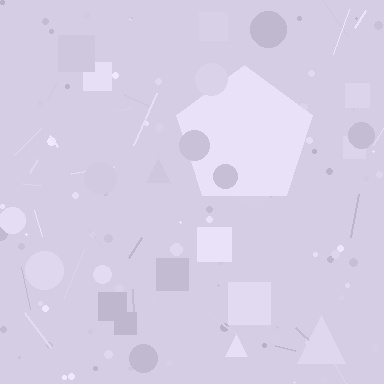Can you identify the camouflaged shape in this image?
The camouflaged shape is a pentagon.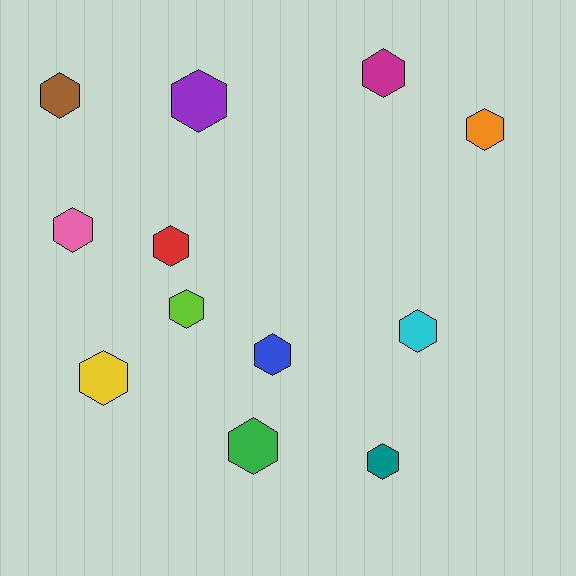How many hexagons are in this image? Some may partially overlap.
There are 12 hexagons.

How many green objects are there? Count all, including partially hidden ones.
There is 1 green object.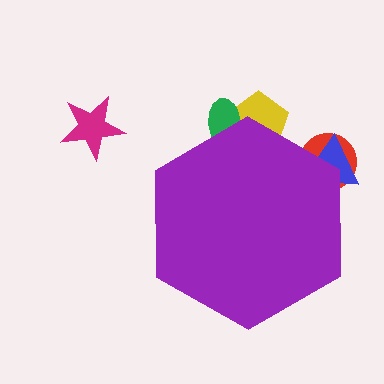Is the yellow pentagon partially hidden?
Yes, the yellow pentagon is partially hidden behind the purple hexagon.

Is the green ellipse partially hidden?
Yes, the green ellipse is partially hidden behind the purple hexagon.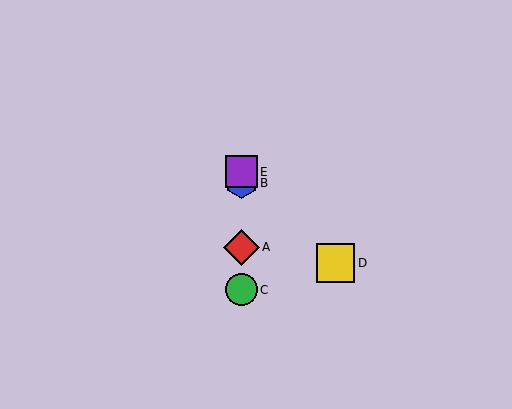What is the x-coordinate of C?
Object C is at x≈241.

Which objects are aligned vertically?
Objects A, B, C, E are aligned vertically.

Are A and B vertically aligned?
Yes, both are at x≈241.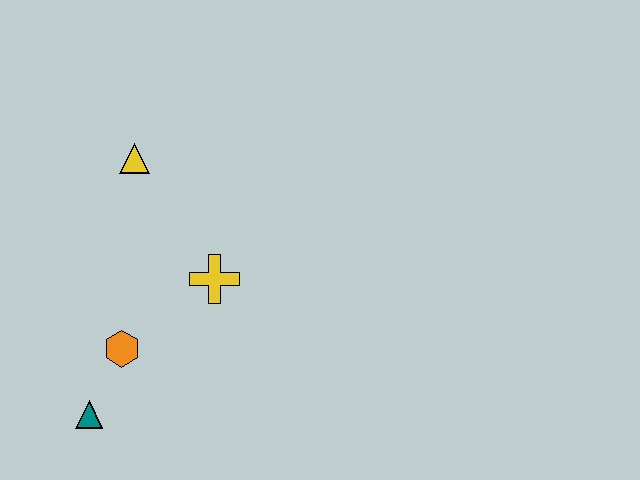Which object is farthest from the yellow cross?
The teal triangle is farthest from the yellow cross.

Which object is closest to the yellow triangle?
The yellow cross is closest to the yellow triangle.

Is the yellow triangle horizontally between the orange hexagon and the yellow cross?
Yes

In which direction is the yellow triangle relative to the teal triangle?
The yellow triangle is above the teal triangle.